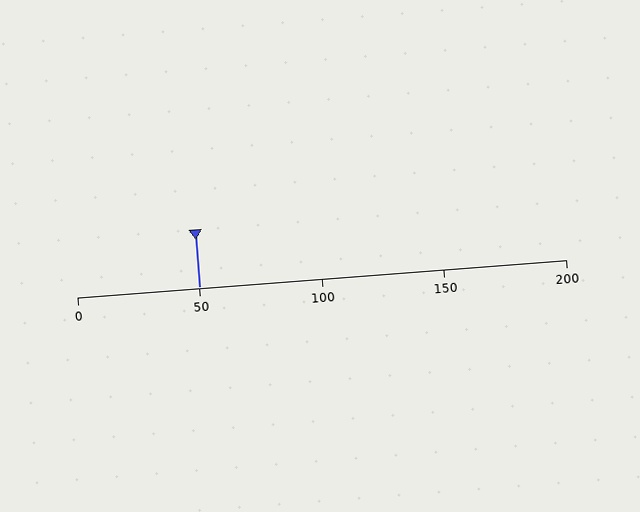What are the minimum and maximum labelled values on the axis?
The axis runs from 0 to 200.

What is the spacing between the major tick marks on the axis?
The major ticks are spaced 50 apart.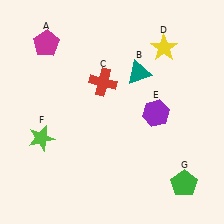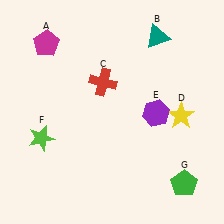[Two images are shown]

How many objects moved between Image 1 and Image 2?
2 objects moved between the two images.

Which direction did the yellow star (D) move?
The yellow star (D) moved down.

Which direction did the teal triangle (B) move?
The teal triangle (B) moved up.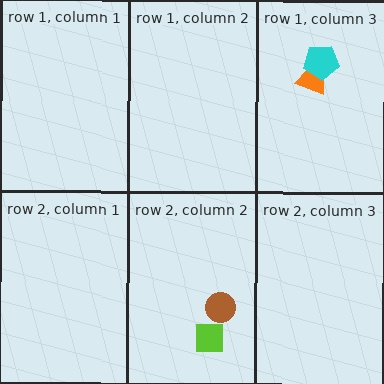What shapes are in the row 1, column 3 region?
The orange trapezoid, the cyan pentagon.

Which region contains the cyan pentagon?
The row 1, column 3 region.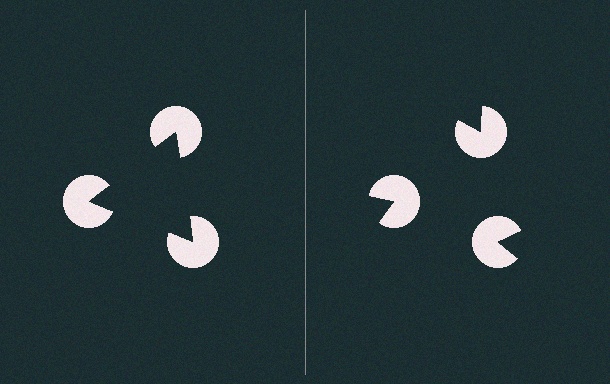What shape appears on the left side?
An illusory triangle.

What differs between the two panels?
The pac-man discs are positioned identically on both sides; only the wedge orientations differ. On the left they align to a triangle; on the right they are misaligned.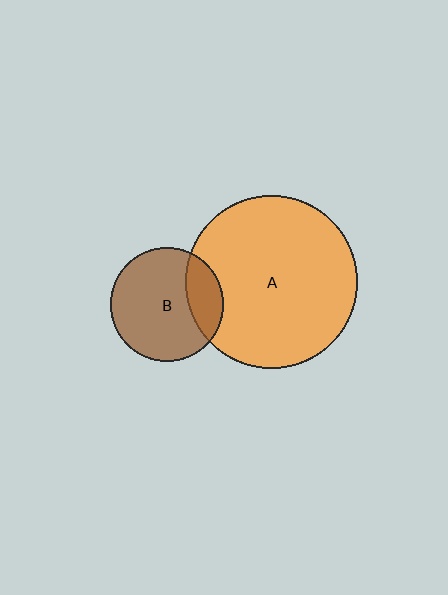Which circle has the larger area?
Circle A (orange).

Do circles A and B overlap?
Yes.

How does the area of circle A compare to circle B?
Approximately 2.3 times.